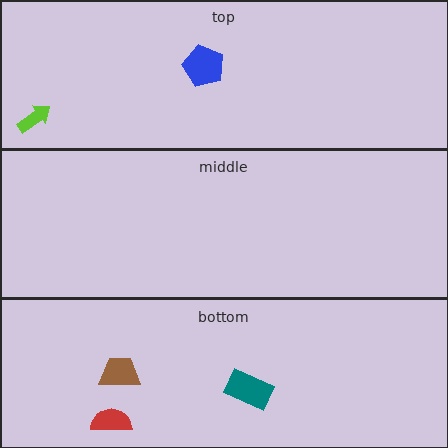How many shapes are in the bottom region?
3.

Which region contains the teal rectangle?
The bottom region.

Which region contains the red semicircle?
The bottom region.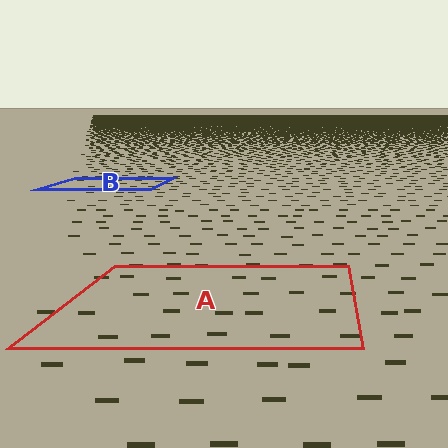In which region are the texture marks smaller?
The texture marks are smaller in region B, because it is farther away.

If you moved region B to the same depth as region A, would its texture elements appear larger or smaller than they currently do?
They would appear larger. At a closer depth, the same texture elements are projected at a bigger on-screen size.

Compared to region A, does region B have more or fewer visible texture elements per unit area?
Region B has more texture elements per unit area — they are packed more densely because it is farther away.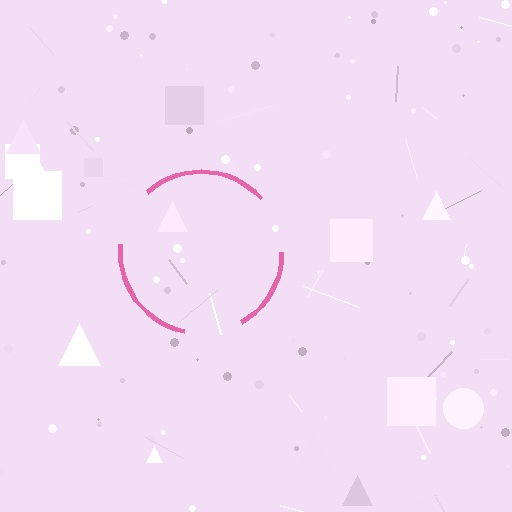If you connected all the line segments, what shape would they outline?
They would outline a circle.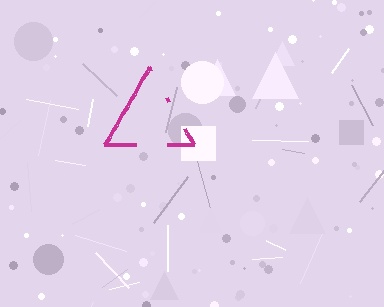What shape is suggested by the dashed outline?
The dashed outline suggests a triangle.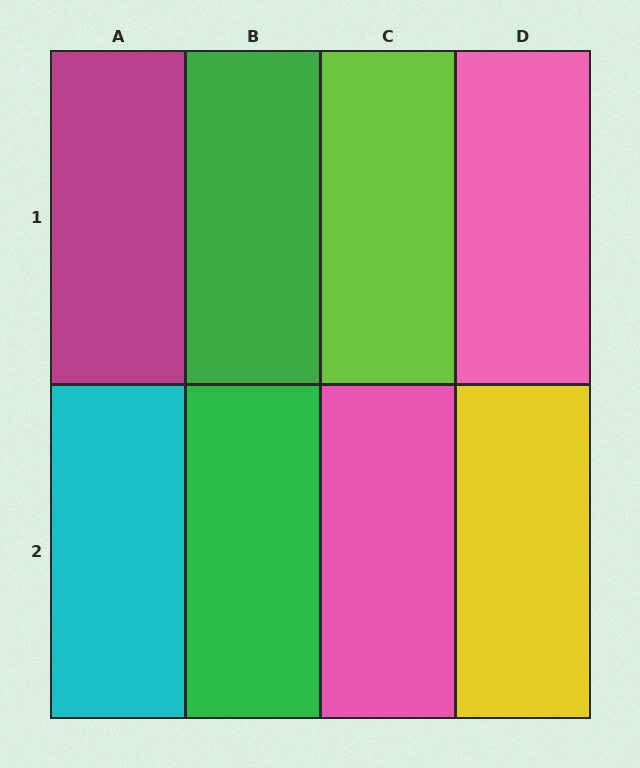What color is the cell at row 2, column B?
Green.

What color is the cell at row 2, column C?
Pink.